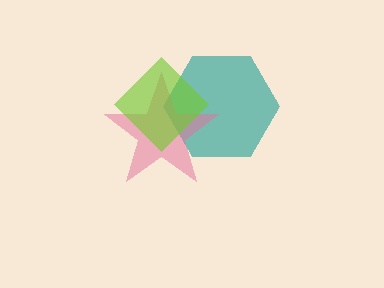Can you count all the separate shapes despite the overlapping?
Yes, there are 3 separate shapes.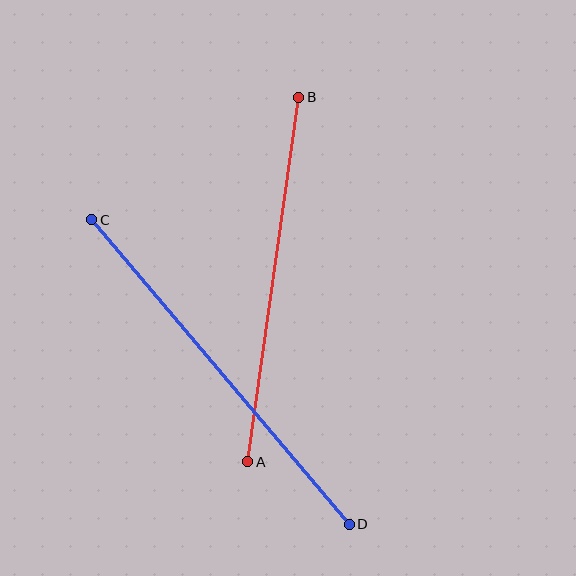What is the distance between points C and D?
The distance is approximately 399 pixels.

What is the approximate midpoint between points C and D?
The midpoint is at approximately (221, 372) pixels.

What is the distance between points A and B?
The distance is approximately 368 pixels.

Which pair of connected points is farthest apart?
Points C and D are farthest apart.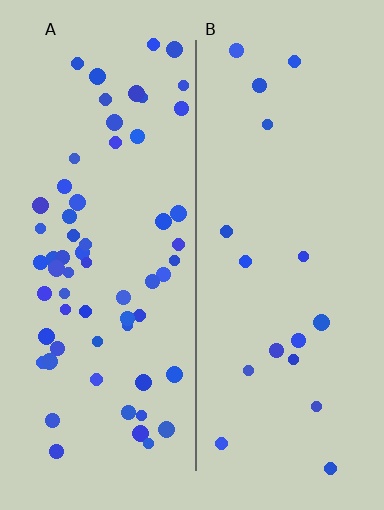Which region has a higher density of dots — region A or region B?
A (the left).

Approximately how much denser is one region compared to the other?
Approximately 3.6× — region A over region B.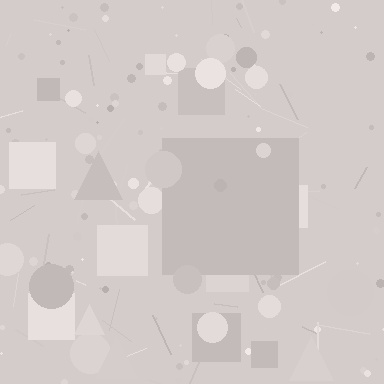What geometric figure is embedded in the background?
A square is embedded in the background.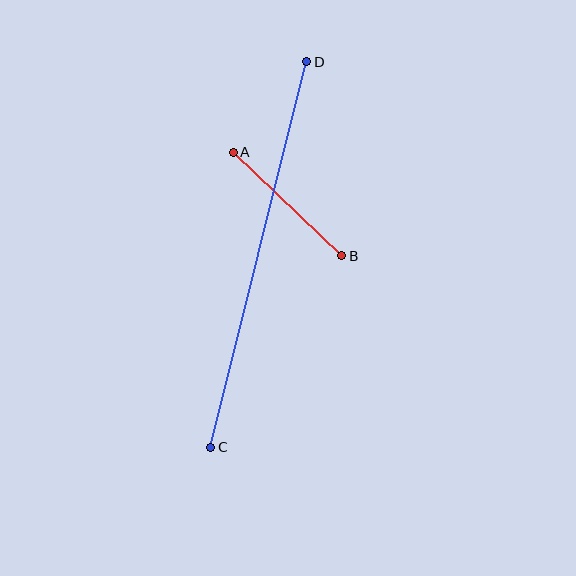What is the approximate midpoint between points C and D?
The midpoint is at approximately (259, 255) pixels.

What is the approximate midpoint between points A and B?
The midpoint is at approximately (288, 204) pixels.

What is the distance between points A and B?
The distance is approximately 150 pixels.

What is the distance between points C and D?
The distance is approximately 397 pixels.